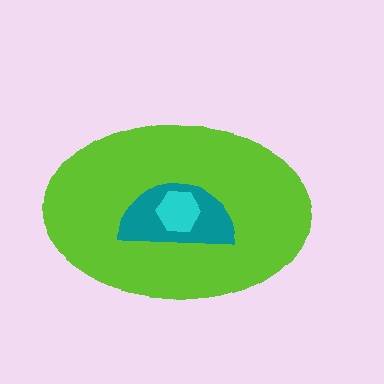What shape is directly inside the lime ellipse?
The teal semicircle.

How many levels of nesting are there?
3.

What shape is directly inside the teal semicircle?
The cyan hexagon.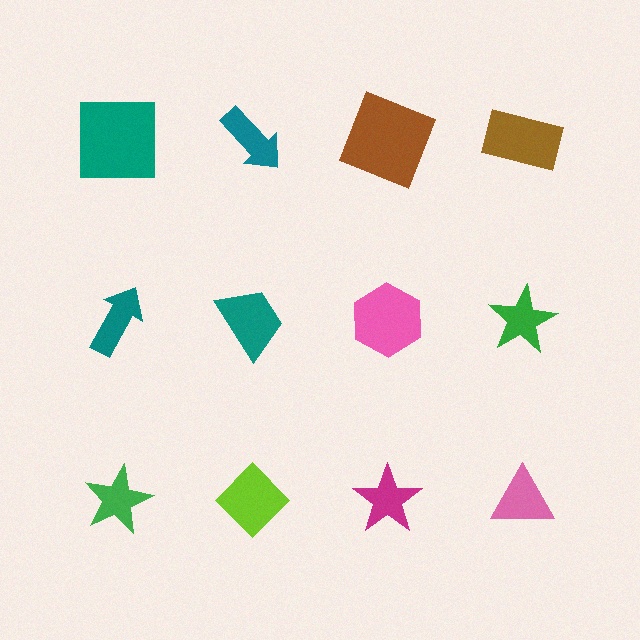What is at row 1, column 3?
A brown square.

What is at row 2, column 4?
A green star.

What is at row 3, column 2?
A lime diamond.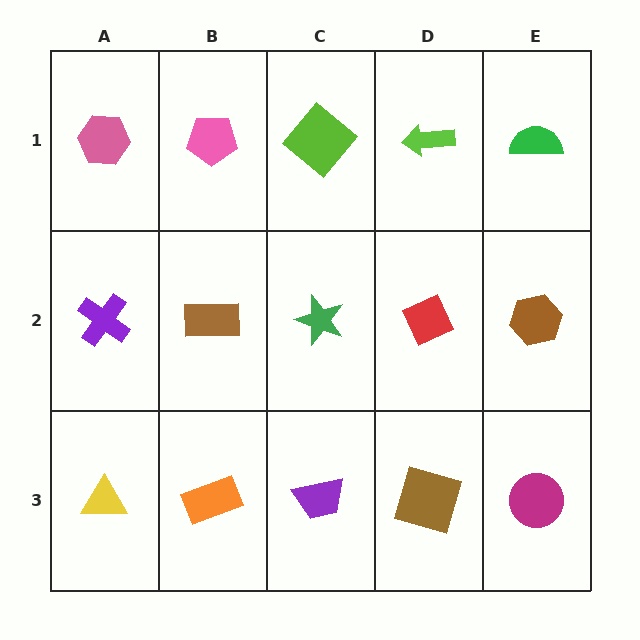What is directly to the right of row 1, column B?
A lime diamond.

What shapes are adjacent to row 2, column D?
A lime arrow (row 1, column D), a brown square (row 3, column D), a green star (row 2, column C), a brown hexagon (row 2, column E).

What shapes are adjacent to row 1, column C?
A green star (row 2, column C), a pink pentagon (row 1, column B), a lime arrow (row 1, column D).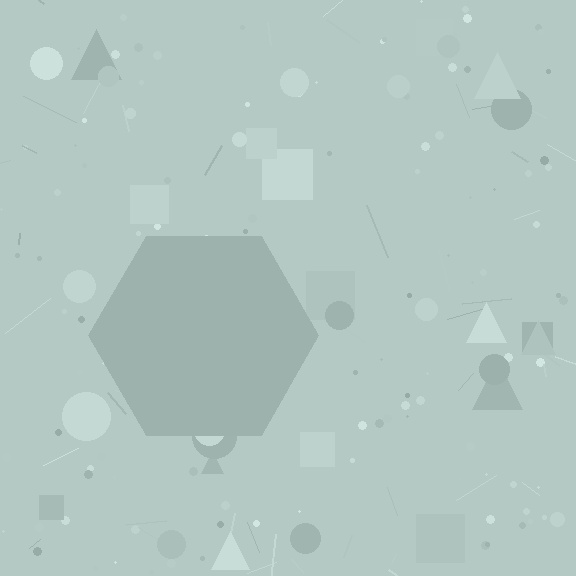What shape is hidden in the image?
A hexagon is hidden in the image.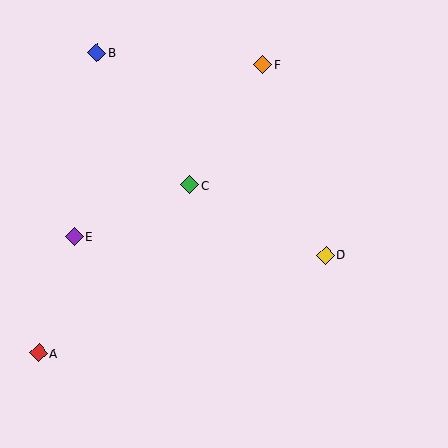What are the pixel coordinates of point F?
Point F is at (263, 64).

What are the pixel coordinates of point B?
Point B is at (97, 53).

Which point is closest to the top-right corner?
Point F is closest to the top-right corner.